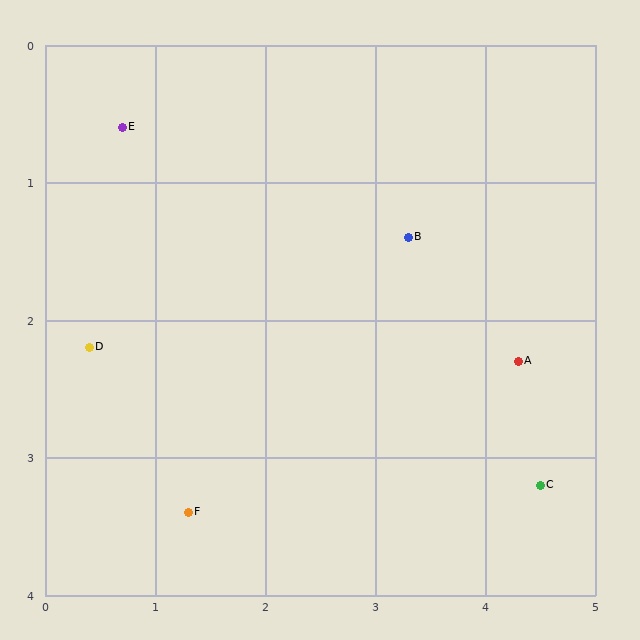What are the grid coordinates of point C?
Point C is at approximately (4.5, 3.2).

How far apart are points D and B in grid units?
Points D and B are about 3.0 grid units apart.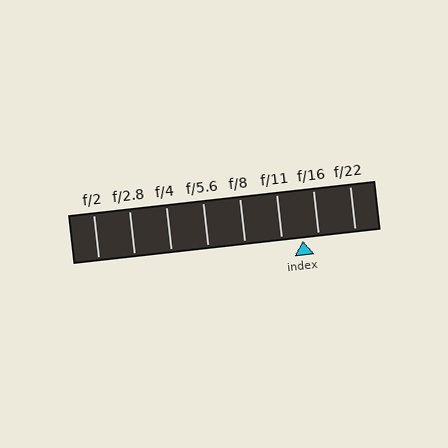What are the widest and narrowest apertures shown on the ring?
The widest aperture shown is f/2 and the narrowest is f/22.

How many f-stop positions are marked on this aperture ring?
There are 8 f-stop positions marked.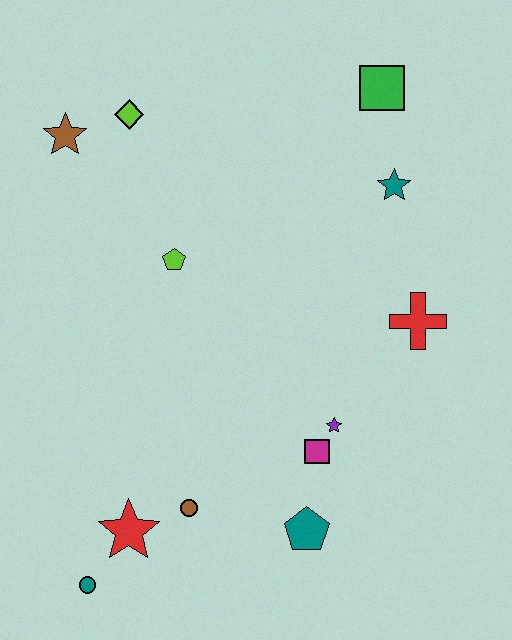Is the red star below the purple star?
Yes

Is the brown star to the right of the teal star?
No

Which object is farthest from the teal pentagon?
The brown star is farthest from the teal pentagon.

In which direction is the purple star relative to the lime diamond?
The purple star is below the lime diamond.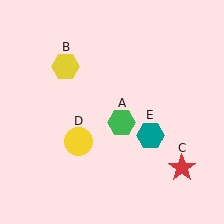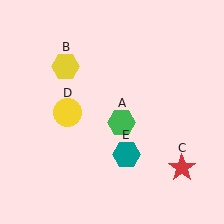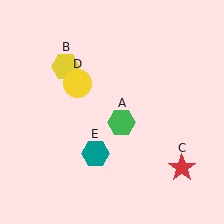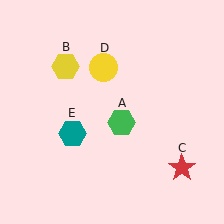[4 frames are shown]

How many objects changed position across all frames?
2 objects changed position: yellow circle (object D), teal hexagon (object E).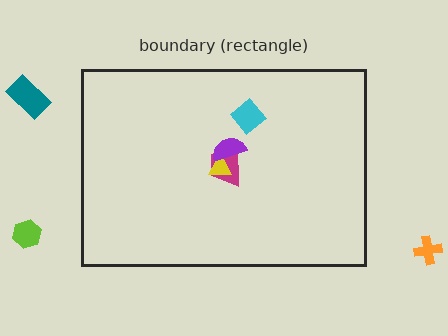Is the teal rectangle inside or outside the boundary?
Outside.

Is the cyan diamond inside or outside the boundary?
Inside.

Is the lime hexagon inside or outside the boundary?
Outside.